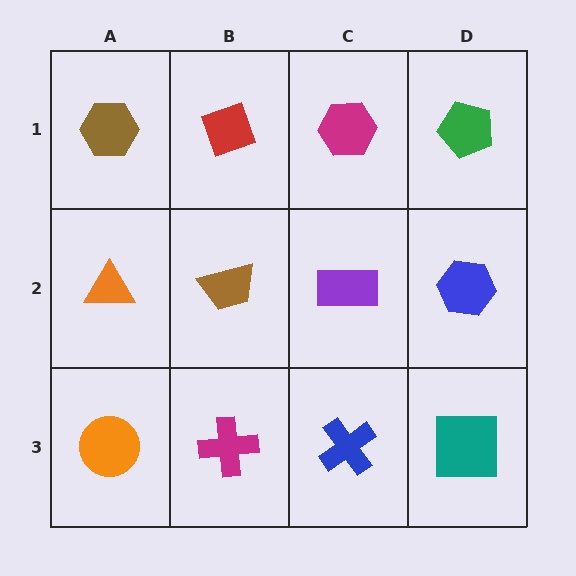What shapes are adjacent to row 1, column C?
A purple rectangle (row 2, column C), a red diamond (row 1, column B), a green pentagon (row 1, column D).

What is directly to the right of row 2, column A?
A brown trapezoid.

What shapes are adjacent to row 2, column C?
A magenta hexagon (row 1, column C), a blue cross (row 3, column C), a brown trapezoid (row 2, column B), a blue hexagon (row 2, column D).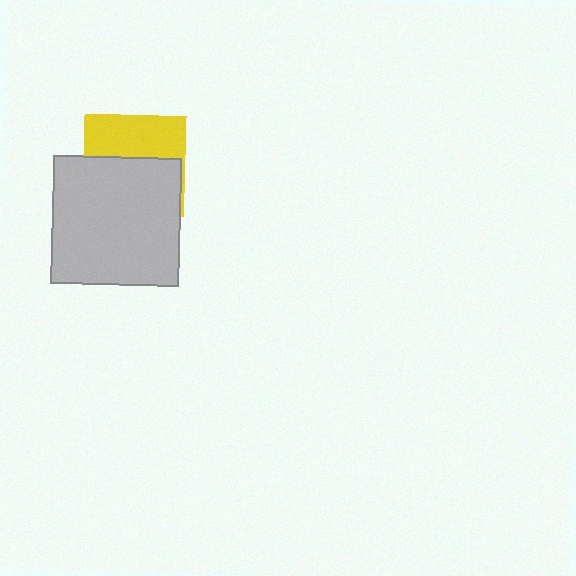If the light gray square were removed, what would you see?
You would see the complete yellow square.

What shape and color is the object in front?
The object in front is a light gray square.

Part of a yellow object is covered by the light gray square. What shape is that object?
It is a square.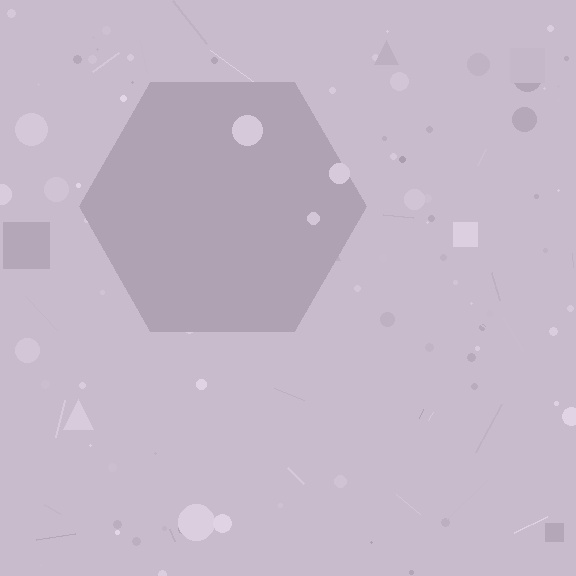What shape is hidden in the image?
A hexagon is hidden in the image.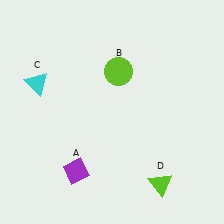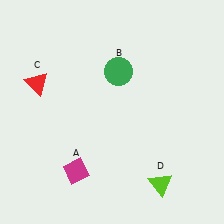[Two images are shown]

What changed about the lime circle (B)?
In Image 1, B is lime. In Image 2, it changed to green.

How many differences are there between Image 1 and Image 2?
There are 3 differences between the two images.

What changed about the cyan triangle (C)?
In Image 1, C is cyan. In Image 2, it changed to red.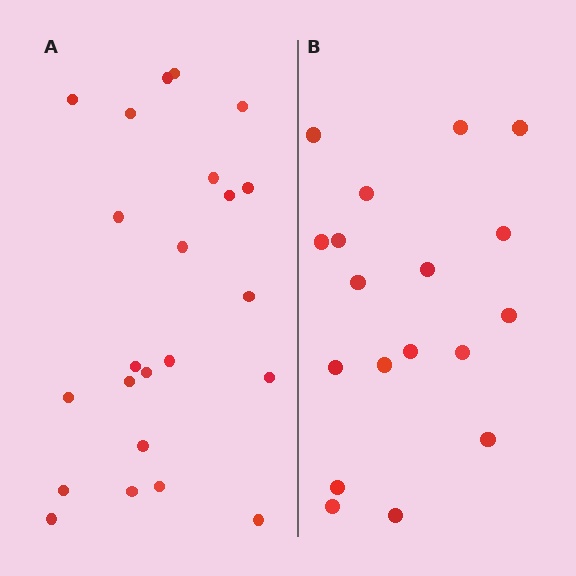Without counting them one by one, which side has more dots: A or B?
Region A (the left region) has more dots.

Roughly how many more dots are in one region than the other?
Region A has about 5 more dots than region B.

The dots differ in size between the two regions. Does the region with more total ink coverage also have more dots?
No. Region B has more total ink coverage because its dots are larger, but region A actually contains more individual dots. Total area can be misleading — the number of items is what matters here.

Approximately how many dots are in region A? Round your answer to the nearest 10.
About 20 dots. (The exact count is 23, which rounds to 20.)